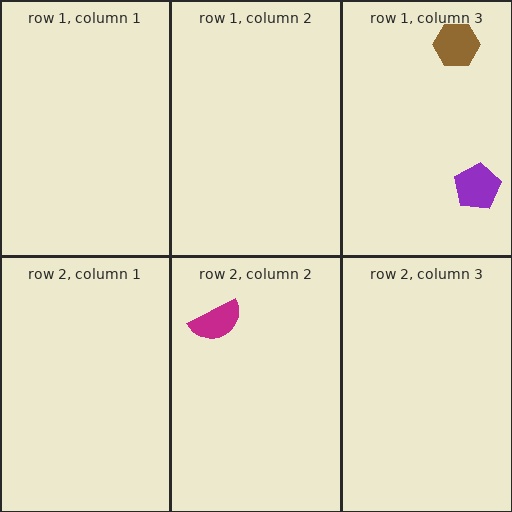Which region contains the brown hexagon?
The row 1, column 3 region.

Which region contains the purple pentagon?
The row 1, column 3 region.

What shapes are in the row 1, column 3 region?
The purple pentagon, the brown hexagon.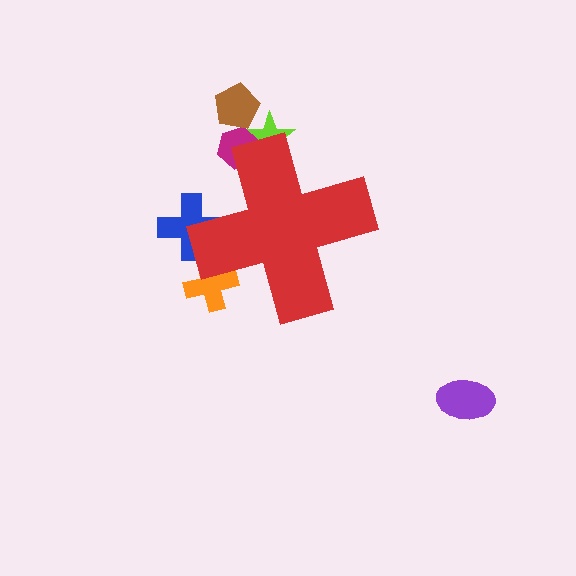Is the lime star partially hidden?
Yes, the lime star is partially hidden behind the red cross.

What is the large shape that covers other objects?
A red cross.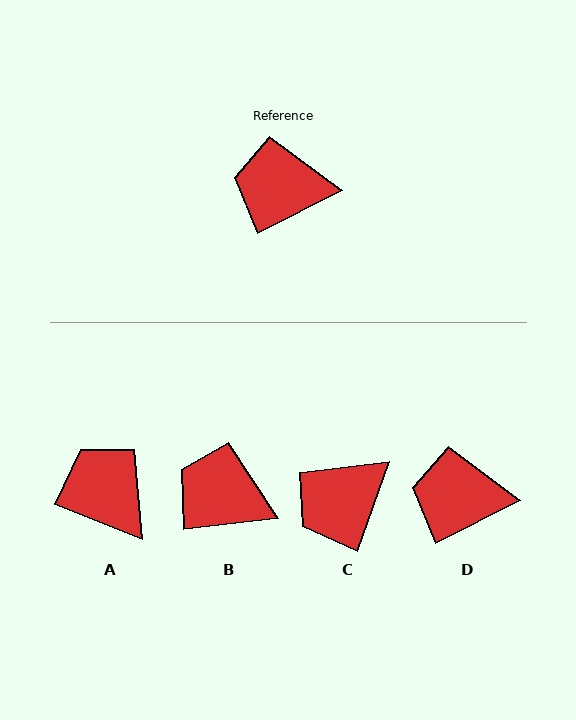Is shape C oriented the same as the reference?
No, it is off by about 44 degrees.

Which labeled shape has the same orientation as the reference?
D.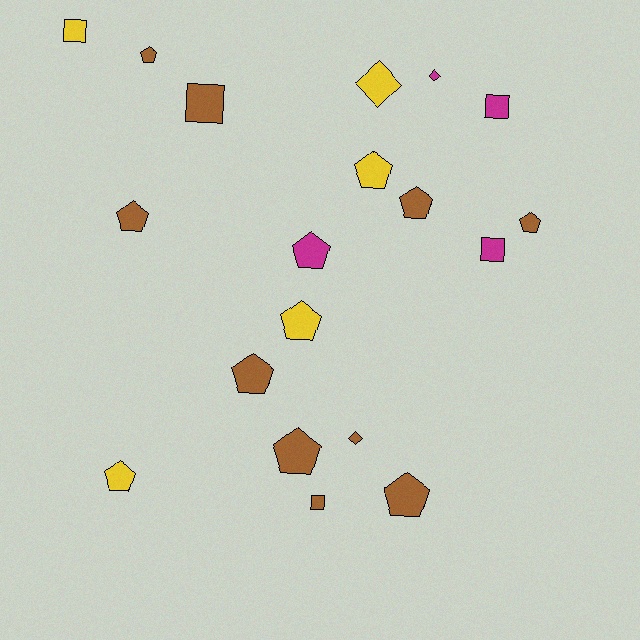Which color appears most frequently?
Brown, with 10 objects.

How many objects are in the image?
There are 19 objects.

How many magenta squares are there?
There are 2 magenta squares.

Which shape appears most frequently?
Pentagon, with 11 objects.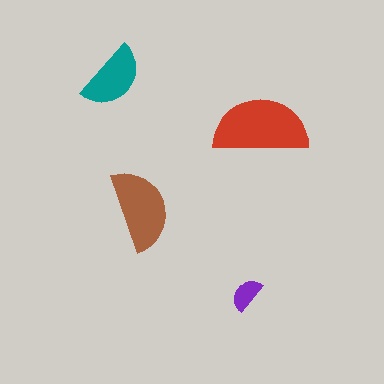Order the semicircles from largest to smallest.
the red one, the brown one, the teal one, the purple one.